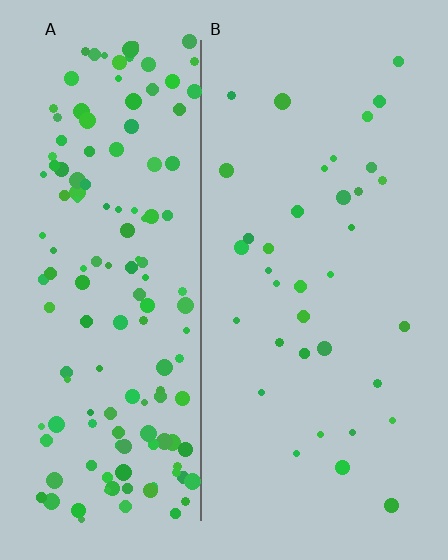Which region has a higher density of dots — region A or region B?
A (the left).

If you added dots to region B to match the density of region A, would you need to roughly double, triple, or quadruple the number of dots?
Approximately quadruple.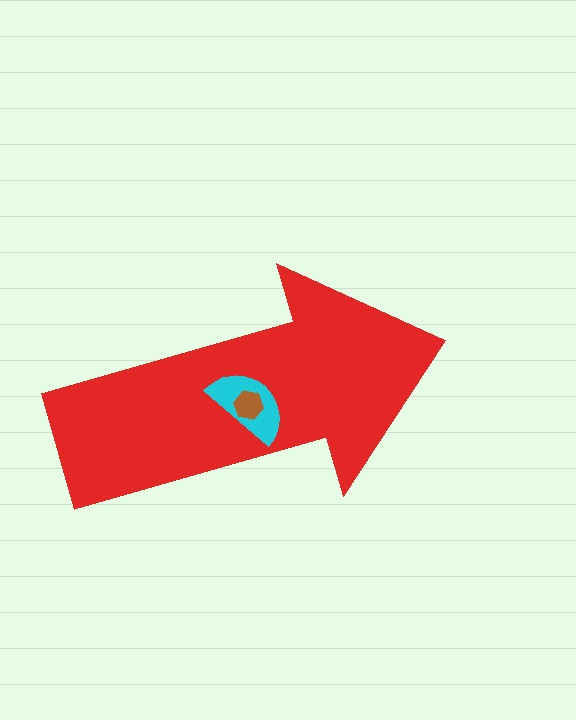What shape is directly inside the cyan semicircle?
The brown hexagon.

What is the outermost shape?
The red arrow.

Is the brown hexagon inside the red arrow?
Yes.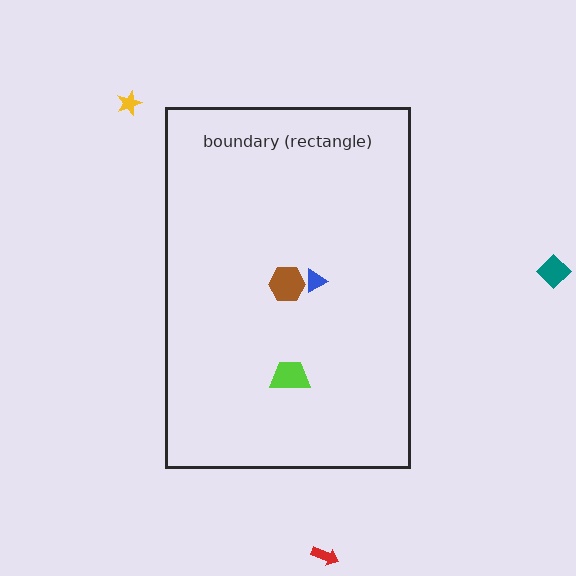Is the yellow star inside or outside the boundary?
Outside.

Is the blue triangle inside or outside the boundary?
Inside.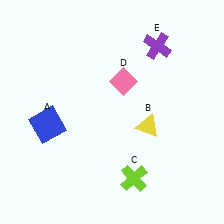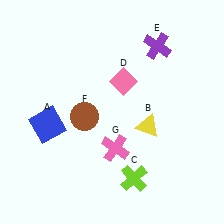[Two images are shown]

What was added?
A brown circle (F), a pink cross (G) were added in Image 2.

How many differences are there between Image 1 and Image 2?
There are 2 differences between the two images.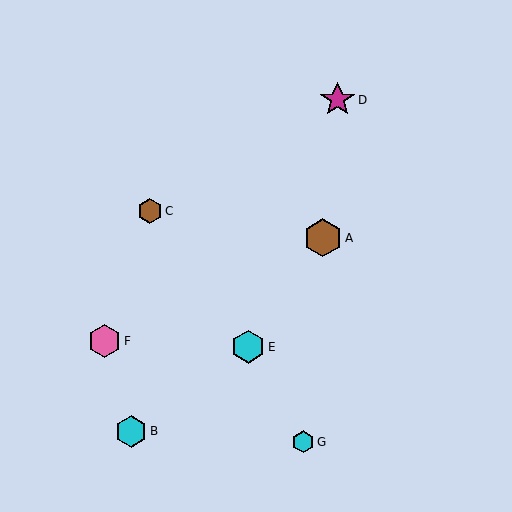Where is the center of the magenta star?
The center of the magenta star is at (337, 100).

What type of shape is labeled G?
Shape G is a cyan hexagon.